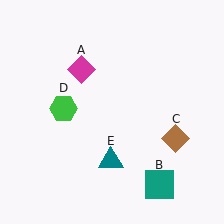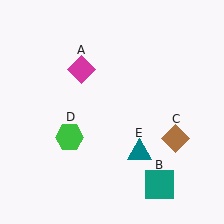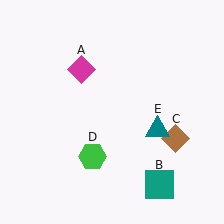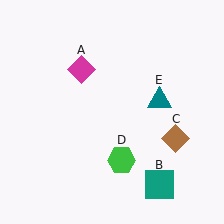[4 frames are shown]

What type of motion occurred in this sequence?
The green hexagon (object D), teal triangle (object E) rotated counterclockwise around the center of the scene.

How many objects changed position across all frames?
2 objects changed position: green hexagon (object D), teal triangle (object E).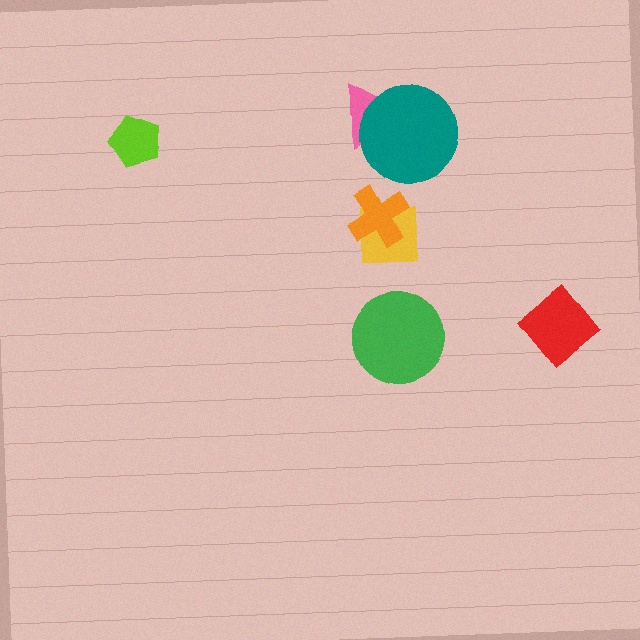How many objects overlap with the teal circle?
1 object overlaps with the teal circle.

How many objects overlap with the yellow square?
1 object overlaps with the yellow square.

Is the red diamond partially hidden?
No, no other shape covers it.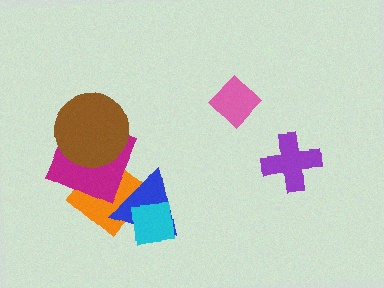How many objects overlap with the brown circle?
1 object overlaps with the brown circle.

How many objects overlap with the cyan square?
1 object overlaps with the cyan square.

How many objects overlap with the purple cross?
0 objects overlap with the purple cross.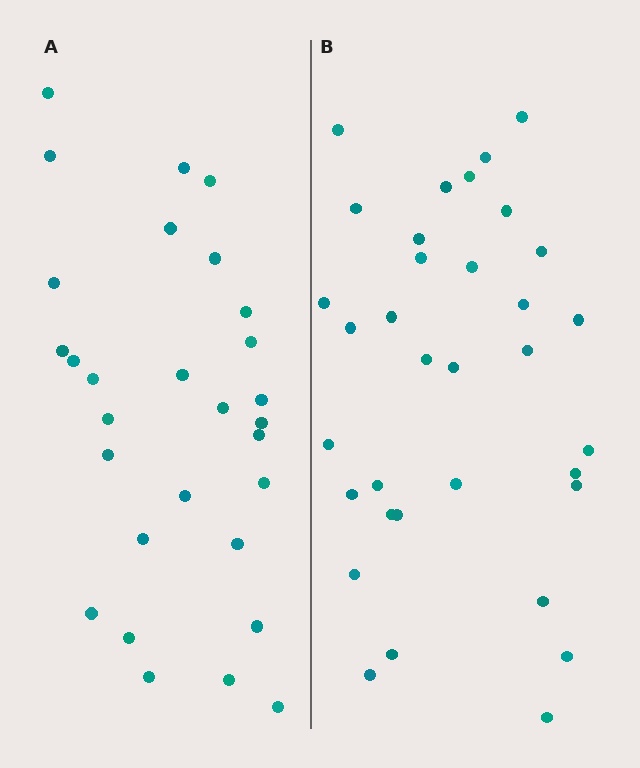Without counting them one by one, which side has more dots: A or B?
Region B (the right region) has more dots.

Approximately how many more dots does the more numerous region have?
Region B has about 5 more dots than region A.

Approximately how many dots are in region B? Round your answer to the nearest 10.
About 30 dots. (The exact count is 34, which rounds to 30.)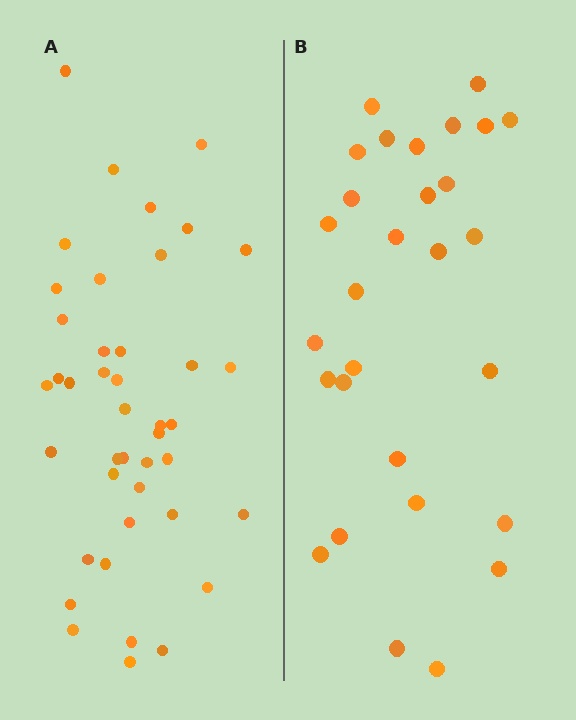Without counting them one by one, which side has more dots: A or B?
Region A (the left region) has more dots.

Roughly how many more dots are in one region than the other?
Region A has approximately 15 more dots than region B.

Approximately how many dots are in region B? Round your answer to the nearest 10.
About 30 dots. (The exact count is 29, which rounds to 30.)